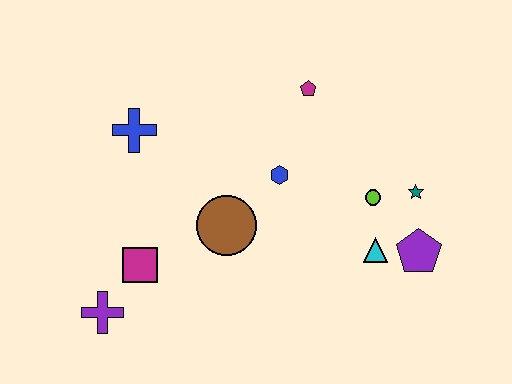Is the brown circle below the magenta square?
No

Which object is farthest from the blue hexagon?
The purple cross is farthest from the blue hexagon.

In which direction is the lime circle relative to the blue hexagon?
The lime circle is to the right of the blue hexagon.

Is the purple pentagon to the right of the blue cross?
Yes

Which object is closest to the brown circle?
The blue hexagon is closest to the brown circle.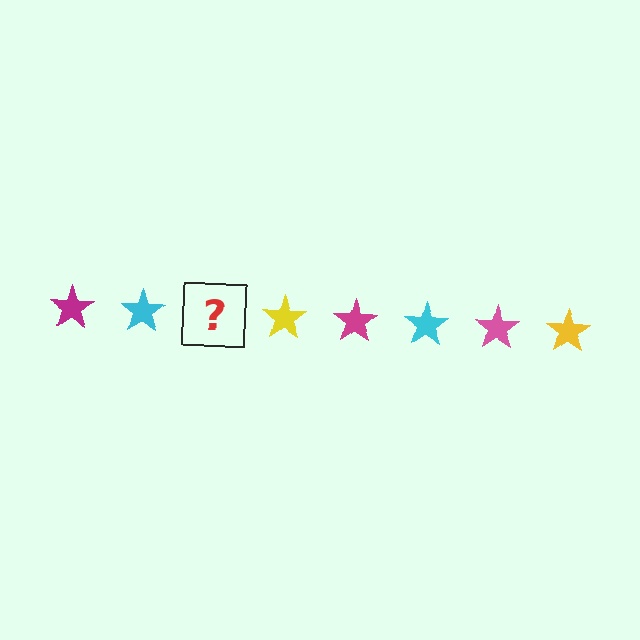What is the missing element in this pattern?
The missing element is a pink star.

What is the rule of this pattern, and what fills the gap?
The rule is that the pattern cycles through magenta, cyan, pink, yellow stars. The gap should be filled with a pink star.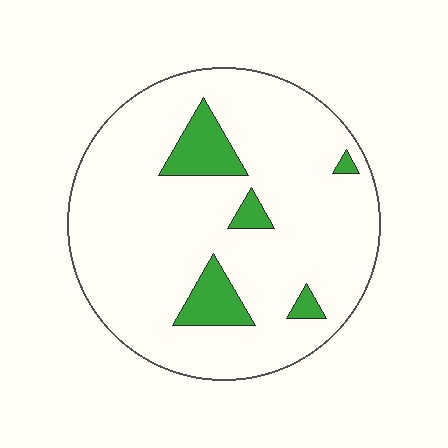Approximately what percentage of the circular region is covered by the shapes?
Approximately 10%.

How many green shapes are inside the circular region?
5.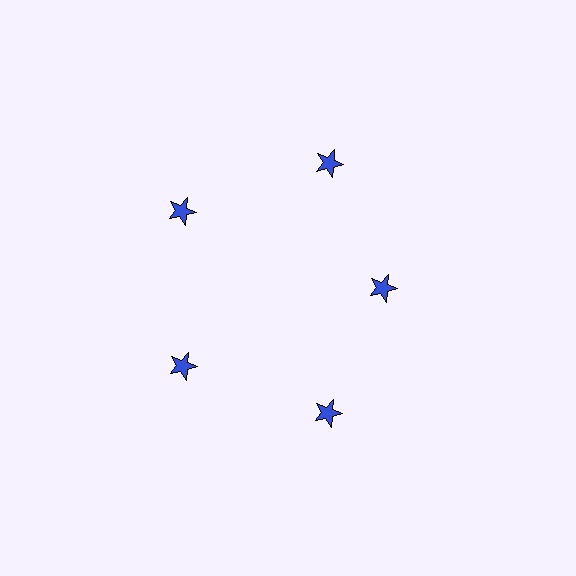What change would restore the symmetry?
The symmetry would be restored by moving it outward, back onto the ring so that all 5 stars sit at equal angles and equal distance from the center.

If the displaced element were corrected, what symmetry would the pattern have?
It would have 5-fold rotational symmetry — the pattern would map onto itself every 72 degrees.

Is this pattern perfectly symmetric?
No. The 5 blue stars are arranged in a ring, but one element near the 3 o'clock position is pulled inward toward the center, breaking the 5-fold rotational symmetry.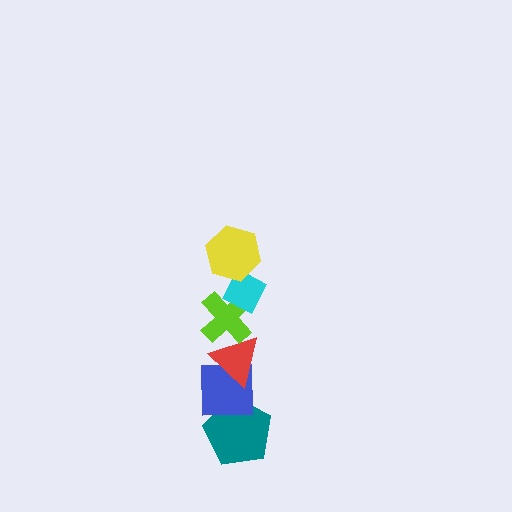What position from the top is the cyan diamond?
The cyan diamond is 2nd from the top.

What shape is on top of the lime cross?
The cyan diamond is on top of the lime cross.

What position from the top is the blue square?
The blue square is 5th from the top.